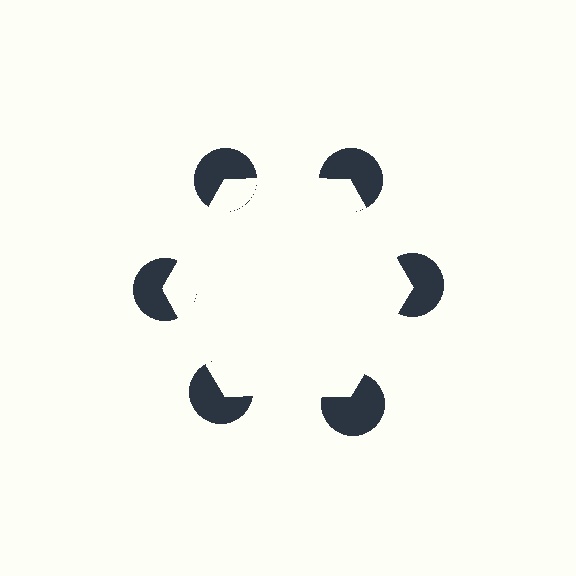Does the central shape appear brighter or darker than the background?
It typically appears slightly brighter than the background, even though no actual brightness change is drawn.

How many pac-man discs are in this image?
There are 6 — one at each vertex of the illusory hexagon.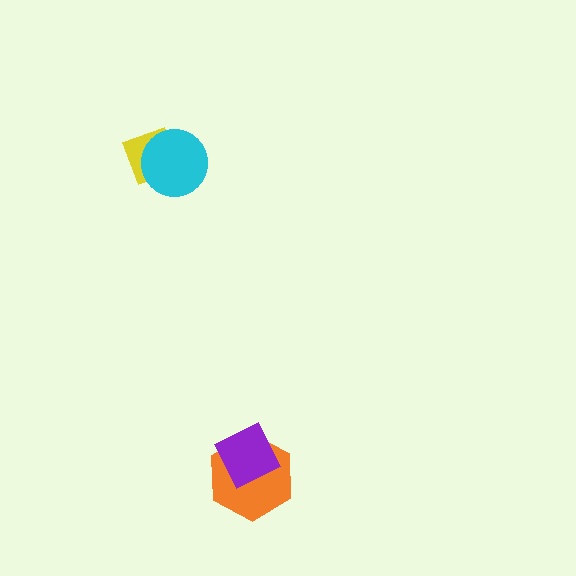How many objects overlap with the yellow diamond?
1 object overlaps with the yellow diamond.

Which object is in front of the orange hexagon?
The purple diamond is in front of the orange hexagon.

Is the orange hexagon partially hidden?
Yes, it is partially covered by another shape.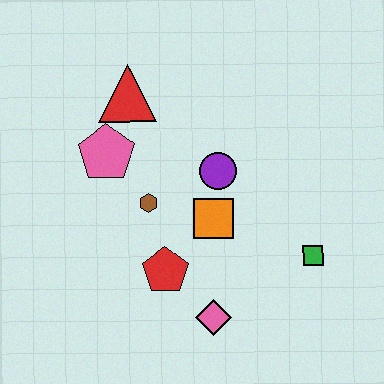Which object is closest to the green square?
The orange square is closest to the green square.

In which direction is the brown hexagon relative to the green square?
The brown hexagon is to the left of the green square.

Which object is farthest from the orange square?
The red triangle is farthest from the orange square.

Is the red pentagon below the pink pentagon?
Yes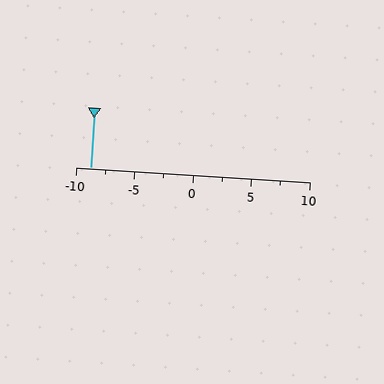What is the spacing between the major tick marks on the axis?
The major ticks are spaced 5 apart.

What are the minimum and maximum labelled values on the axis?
The axis runs from -10 to 10.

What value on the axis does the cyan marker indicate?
The marker indicates approximately -8.8.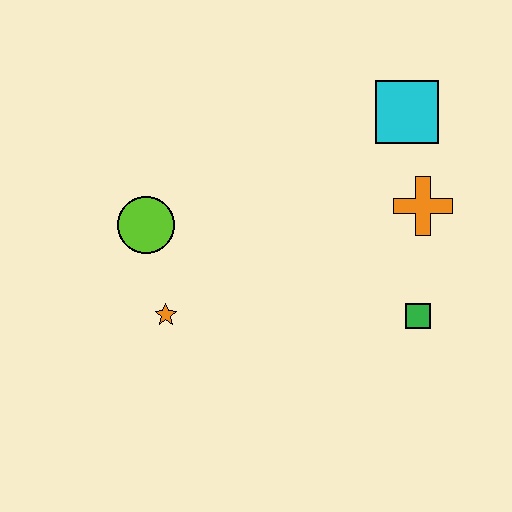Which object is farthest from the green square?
The lime circle is farthest from the green square.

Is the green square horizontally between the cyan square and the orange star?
No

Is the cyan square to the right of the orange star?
Yes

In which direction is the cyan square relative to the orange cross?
The cyan square is above the orange cross.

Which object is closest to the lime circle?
The orange star is closest to the lime circle.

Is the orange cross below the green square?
No